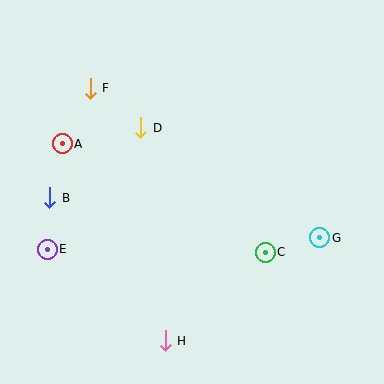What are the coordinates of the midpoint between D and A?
The midpoint between D and A is at (102, 136).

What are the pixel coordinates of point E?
Point E is at (47, 249).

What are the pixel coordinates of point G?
Point G is at (320, 238).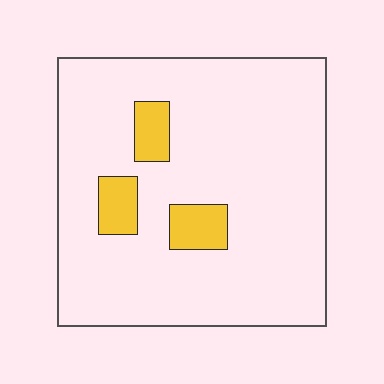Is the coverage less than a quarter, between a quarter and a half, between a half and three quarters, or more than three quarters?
Less than a quarter.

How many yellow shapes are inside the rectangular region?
3.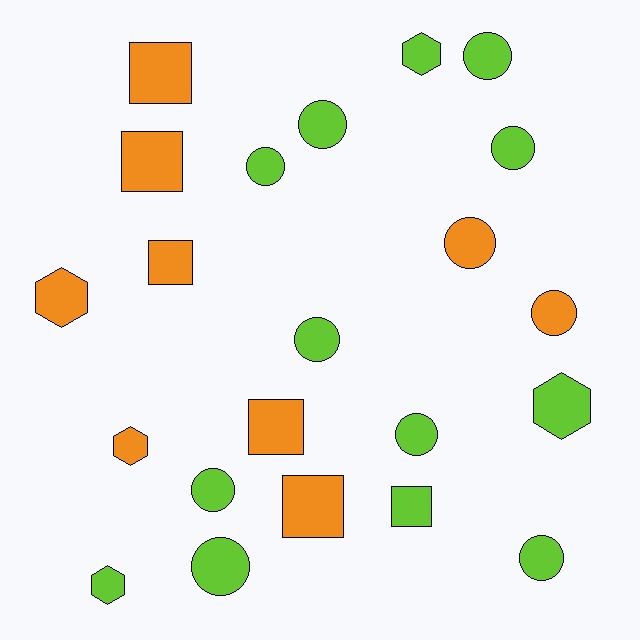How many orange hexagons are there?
There are 2 orange hexagons.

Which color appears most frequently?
Lime, with 13 objects.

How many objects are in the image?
There are 22 objects.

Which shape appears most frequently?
Circle, with 11 objects.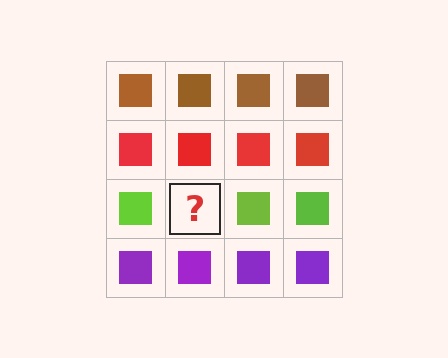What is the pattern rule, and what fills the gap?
The rule is that each row has a consistent color. The gap should be filled with a lime square.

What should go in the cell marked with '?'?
The missing cell should contain a lime square.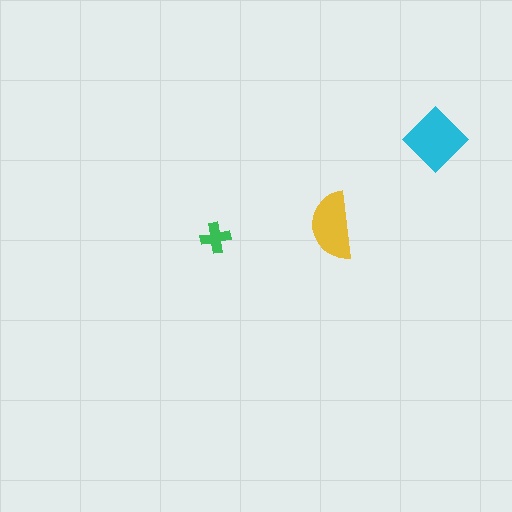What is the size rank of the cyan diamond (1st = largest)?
1st.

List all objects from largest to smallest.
The cyan diamond, the yellow semicircle, the green cross.